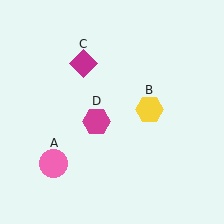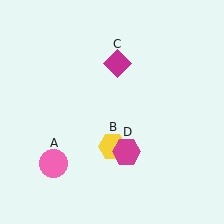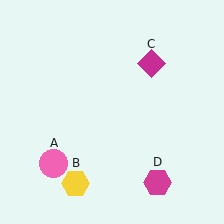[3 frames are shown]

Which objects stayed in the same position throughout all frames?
Pink circle (object A) remained stationary.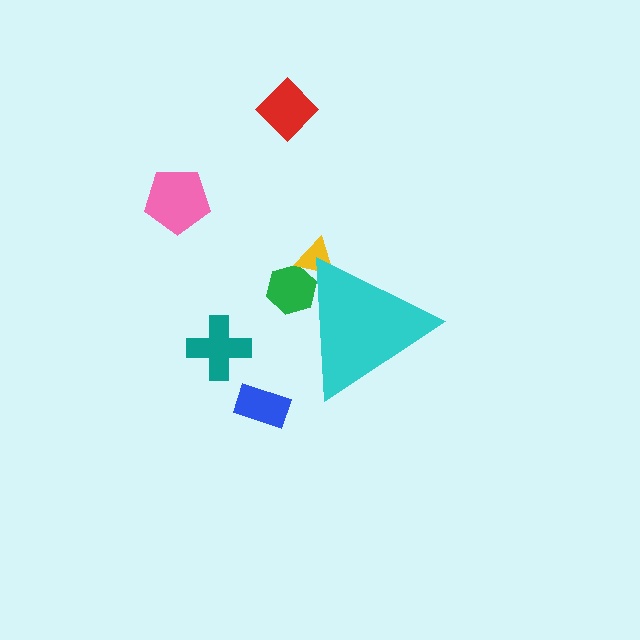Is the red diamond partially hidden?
No, the red diamond is fully visible.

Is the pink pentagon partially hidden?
No, the pink pentagon is fully visible.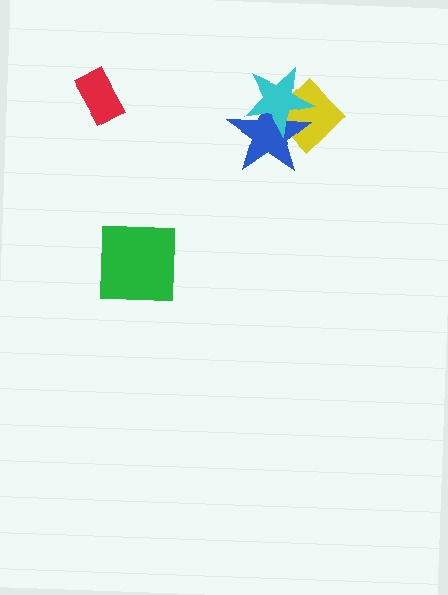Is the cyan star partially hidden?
No, no other shape covers it.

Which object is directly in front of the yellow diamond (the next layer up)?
The blue star is directly in front of the yellow diamond.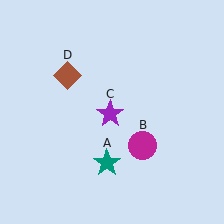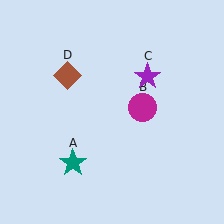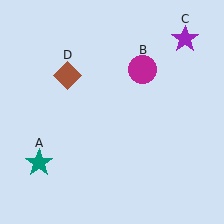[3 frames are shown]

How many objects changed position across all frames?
3 objects changed position: teal star (object A), magenta circle (object B), purple star (object C).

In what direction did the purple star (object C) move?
The purple star (object C) moved up and to the right.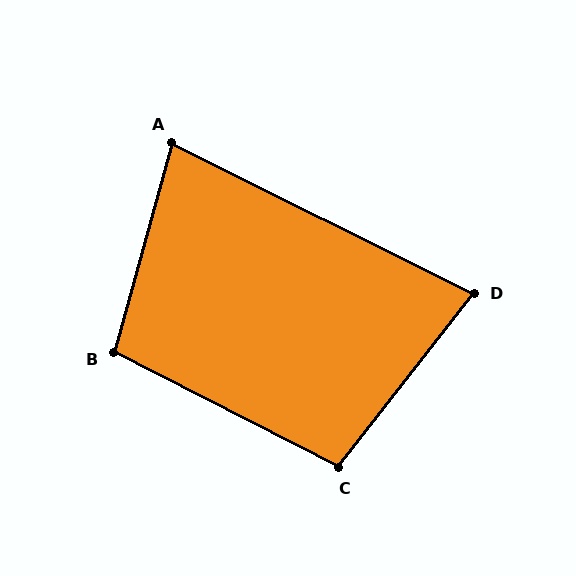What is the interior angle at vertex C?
Approximately 101 degrees (obtuse).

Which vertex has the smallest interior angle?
D, at approximately 79 degrees.